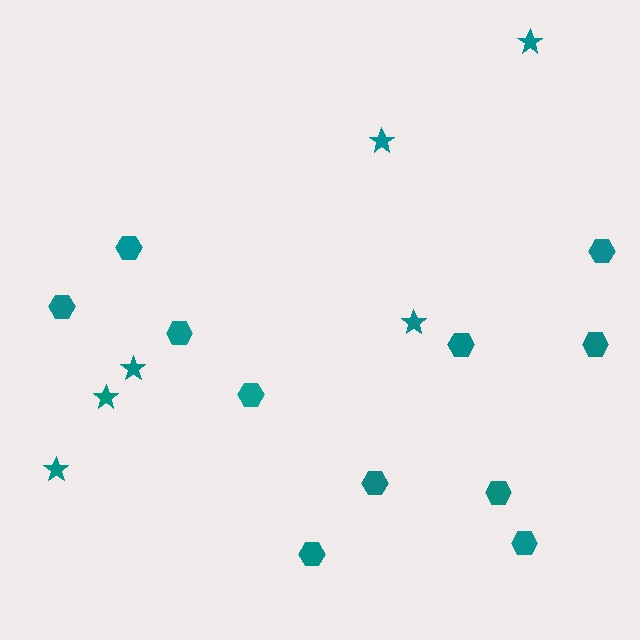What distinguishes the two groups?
There are 2 groups: one group of hexagons (11) and one group of stars (6).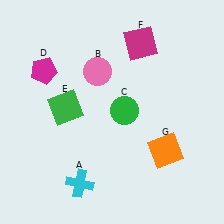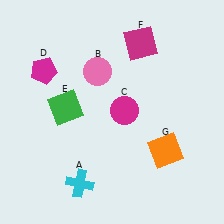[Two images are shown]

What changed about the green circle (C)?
In Image 1, C is green. In Image 2, it changed to magenta.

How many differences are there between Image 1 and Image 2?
There is 1 difference between the two images.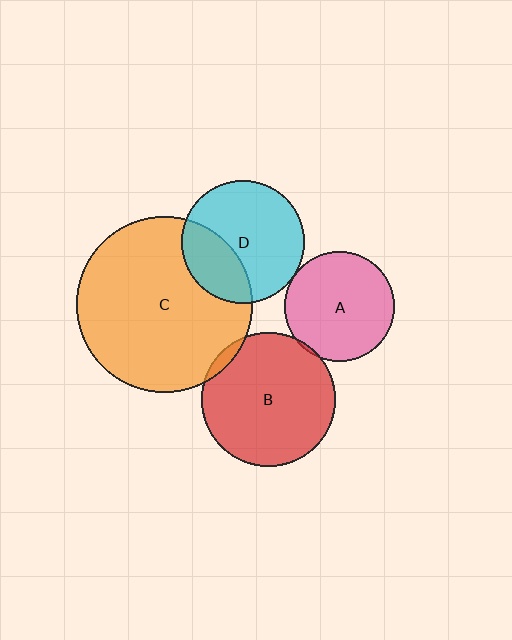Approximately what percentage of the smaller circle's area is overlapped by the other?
Approximately 5%.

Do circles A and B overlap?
Yes.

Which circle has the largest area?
Circle C (orange).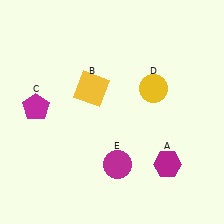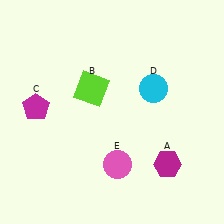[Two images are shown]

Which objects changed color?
B changed from yellow to lime. D changed from yellow to cyan. E changed from magenta to pink.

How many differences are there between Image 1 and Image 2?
There are 3 differences between the two images.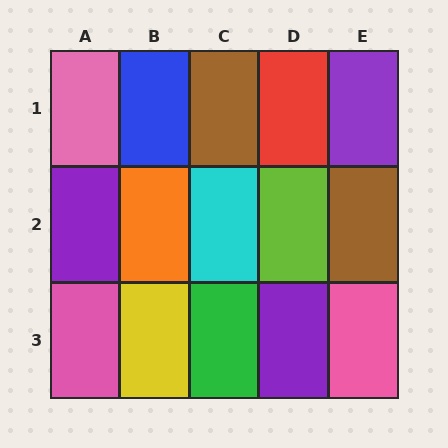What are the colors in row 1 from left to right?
Pink, blue, brown, red, purple.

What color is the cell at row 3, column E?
Pink.